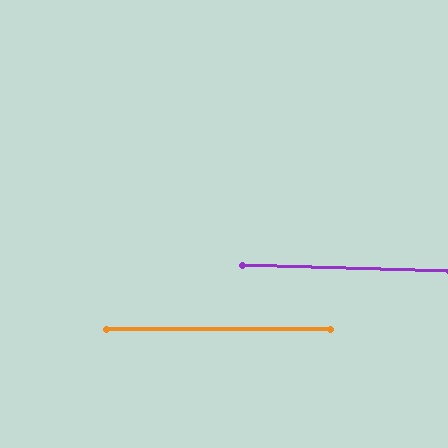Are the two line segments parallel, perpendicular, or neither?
Parallel — their directions differ by only 1.7°.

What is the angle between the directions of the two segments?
Approximately 2 degrees.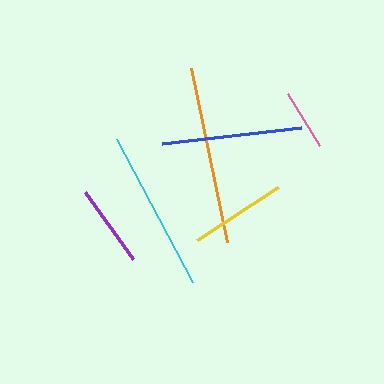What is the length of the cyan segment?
The cyan segment is approximately 162 pixels long.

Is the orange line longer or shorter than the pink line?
The orange line is longer than the pink line.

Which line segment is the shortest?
The pink line is the shortest at approximately 61 pixels.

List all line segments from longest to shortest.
From longest to shortest: orange, cyan, blue, yellow, purple, pink.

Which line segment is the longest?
The orange line is the longest at approximately 178 pixels.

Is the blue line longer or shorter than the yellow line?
The blue line is longer than the yellow line.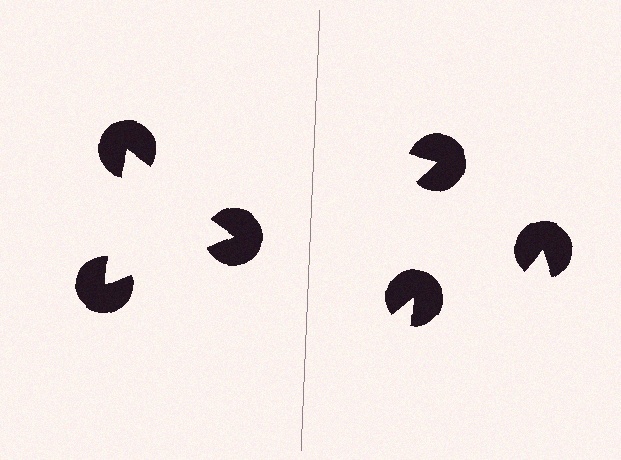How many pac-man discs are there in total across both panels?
6 — 3 on each side.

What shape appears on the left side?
An illusory triangle.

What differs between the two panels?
The pac-man discs are positioned identically on both sides; only the wedge orientations differ. On the left they align to a triangle; on the right they are misaligned.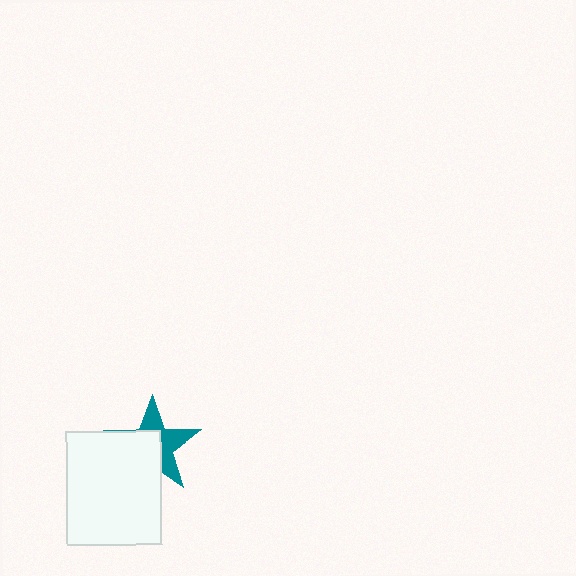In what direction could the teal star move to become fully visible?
The teal star could move toward the upper-right. That would shift it out from behind the white rectangle entirely.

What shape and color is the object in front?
The object in front is a white rectangle.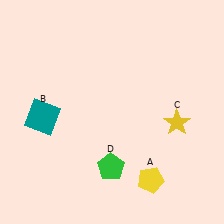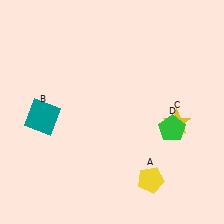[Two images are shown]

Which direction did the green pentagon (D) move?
The green pentagon (D) moved right.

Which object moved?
The green pentagon (D) moved right.